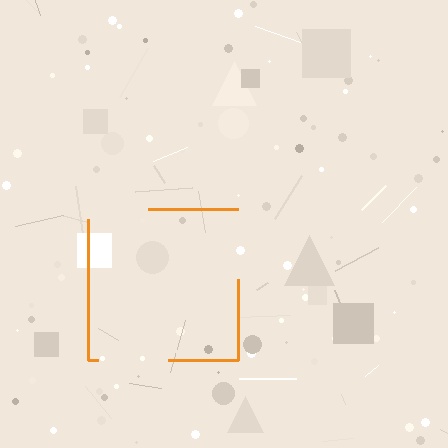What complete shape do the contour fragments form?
The contour fragments form a square.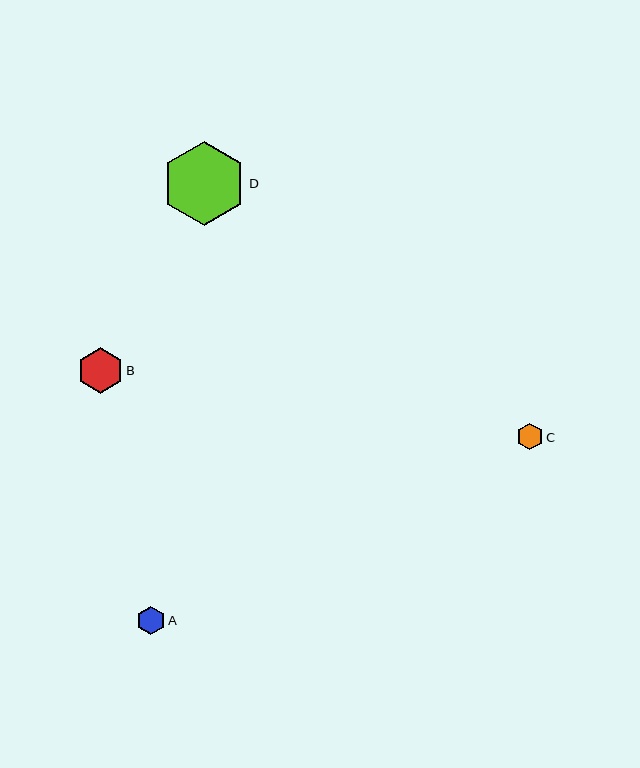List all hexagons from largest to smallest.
From largest to smallest: D, B, A, C.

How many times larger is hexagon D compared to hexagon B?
Hexagon D is approximately 1.8 times the size of hexagon B.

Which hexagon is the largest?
Hexagon D is the largest with a size of approximately 84 pixels.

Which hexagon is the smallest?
Hexagon C is the smallest with a size of approximately 27 pixels.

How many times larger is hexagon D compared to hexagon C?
Hexagon D is approximately 3.2 times the size of hexagon C.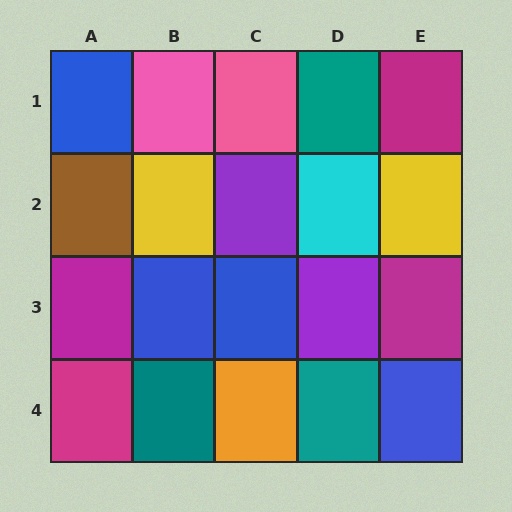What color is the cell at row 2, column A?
Brown.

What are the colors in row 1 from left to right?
Blue, pink, pink, teal, magenta.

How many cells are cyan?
1 cell is cyan.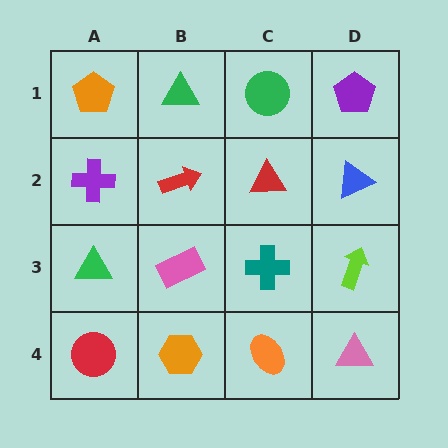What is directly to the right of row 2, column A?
A red arrow.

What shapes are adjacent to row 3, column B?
A red arrow (row 2, column B), an orange hexagon (row 4, column B), a green triangle (row 3, column A), a teal cross (row 3, column C).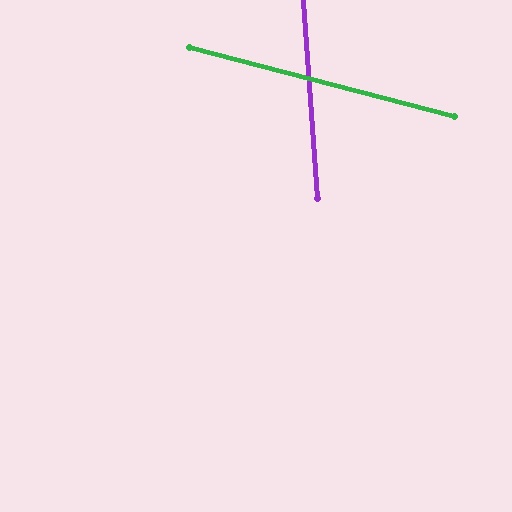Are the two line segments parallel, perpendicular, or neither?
Neither parallel nor perpendicular — they differ by about 72°.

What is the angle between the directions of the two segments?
Approximately 72 degrees.